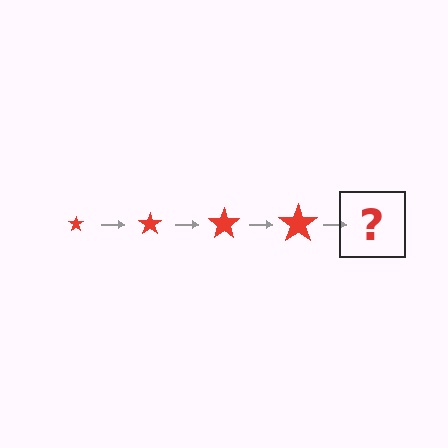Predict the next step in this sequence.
The next step is a red star, larger than the previous one.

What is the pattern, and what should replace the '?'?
The pattern is that the star gets progressively larger each step. The '?' should be a red star, larger than the previous one.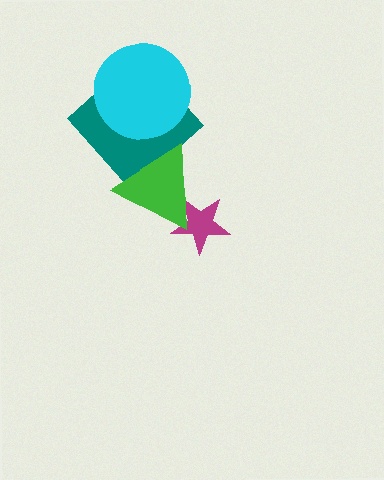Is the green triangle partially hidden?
No, no other shape covers it.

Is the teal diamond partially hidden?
Yes, it is partially covered by another shape.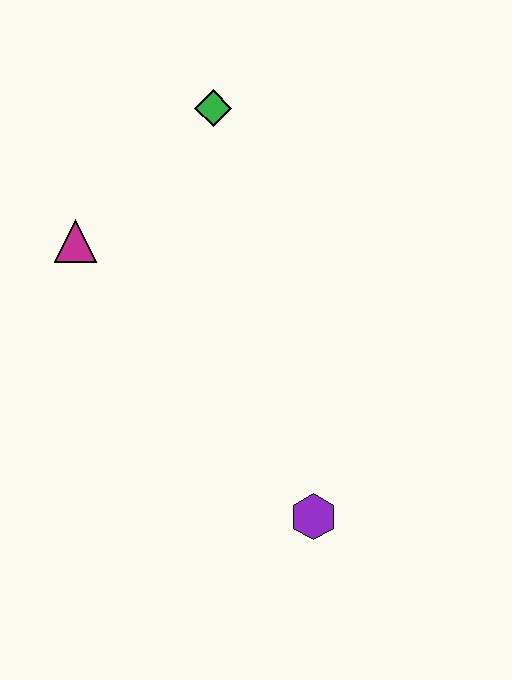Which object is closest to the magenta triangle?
The green diamond is closest to the magenta triangle.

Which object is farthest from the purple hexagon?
The green diamond is farthest from the purple hexagon.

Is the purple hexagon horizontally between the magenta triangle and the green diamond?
No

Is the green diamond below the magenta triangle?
No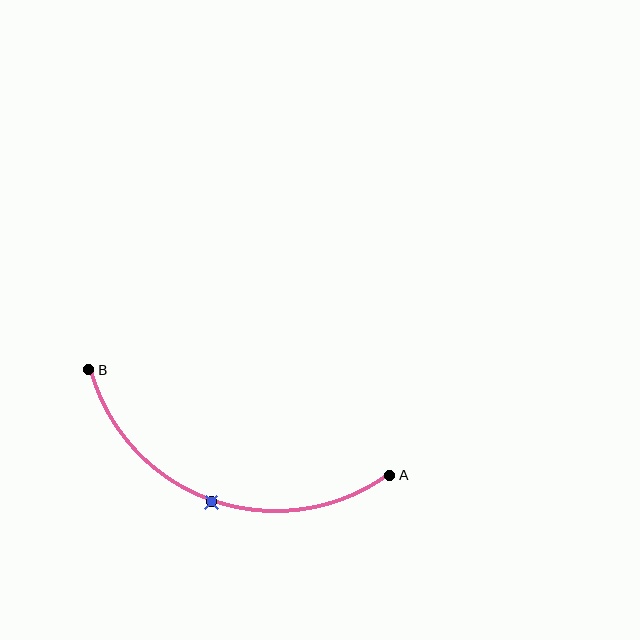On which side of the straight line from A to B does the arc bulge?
The arc bulges below the straight line connecting A and B.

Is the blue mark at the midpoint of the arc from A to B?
Yes. The blue mark lies on the arc at equal arc-length from both A and B — it is the arc midpoint.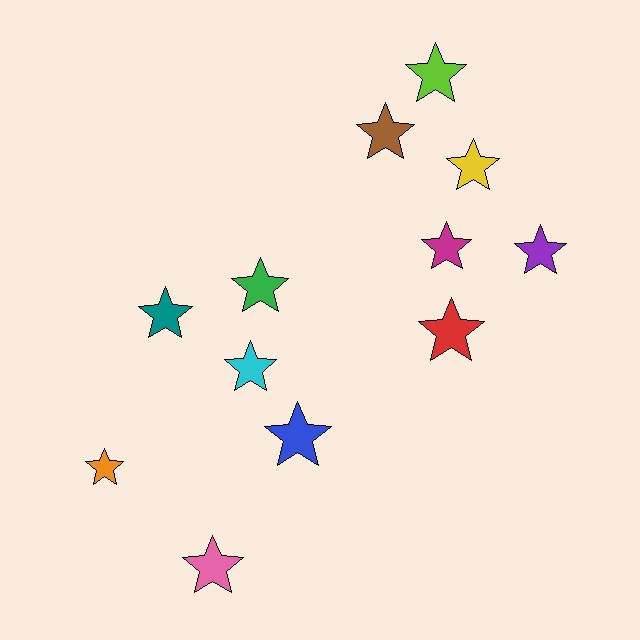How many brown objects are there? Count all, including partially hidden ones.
There is 1 brown object.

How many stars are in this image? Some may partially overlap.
There are 12 stars.